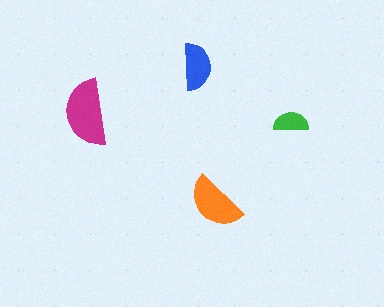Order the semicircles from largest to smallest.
the magenta one, the orange one, the blue one, the green one.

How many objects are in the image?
There are 4 objects in the image.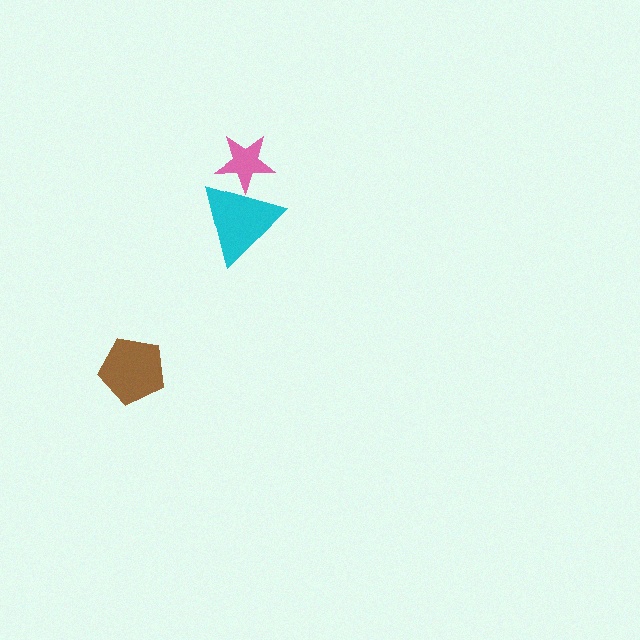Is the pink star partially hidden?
Yes, it is partially covered by another shape.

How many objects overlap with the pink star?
1 object overlaps with the pink star.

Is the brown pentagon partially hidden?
No, no other shape covers it.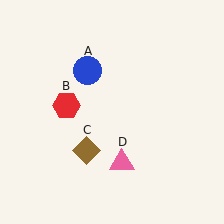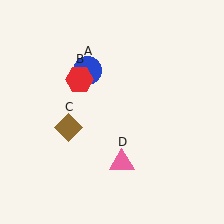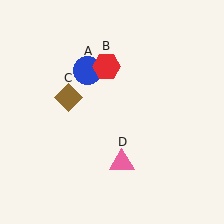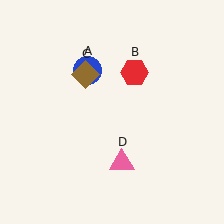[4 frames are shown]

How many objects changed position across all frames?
2 objects changed position: red hexagon (object B), brown diamond (object C).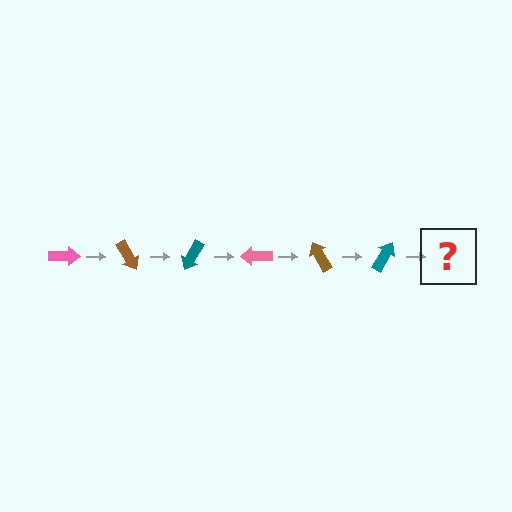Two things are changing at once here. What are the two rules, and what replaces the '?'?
The two rules are that it rotates 60 degrees each step and the color cycles through pink, brown, and teal. The '?' should be a pink arrow, rotated 360 degrees from the start.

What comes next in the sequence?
The next element should be a pink arrow, rotated 360 degrees from the start.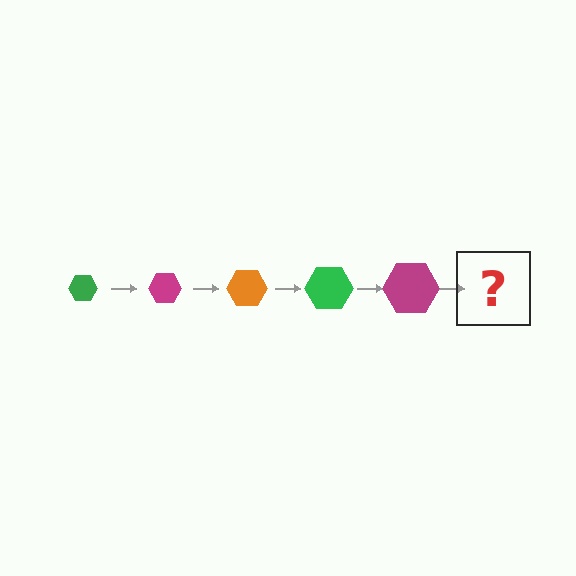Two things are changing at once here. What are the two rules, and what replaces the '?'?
The two rules are that the hexagon grows larger each step and the color cycles through green, magenta, and orange. The '?' should be an orange hexagon, larger than the previous one.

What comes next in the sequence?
The next element should be an orange hexagon, larger than the previous one.